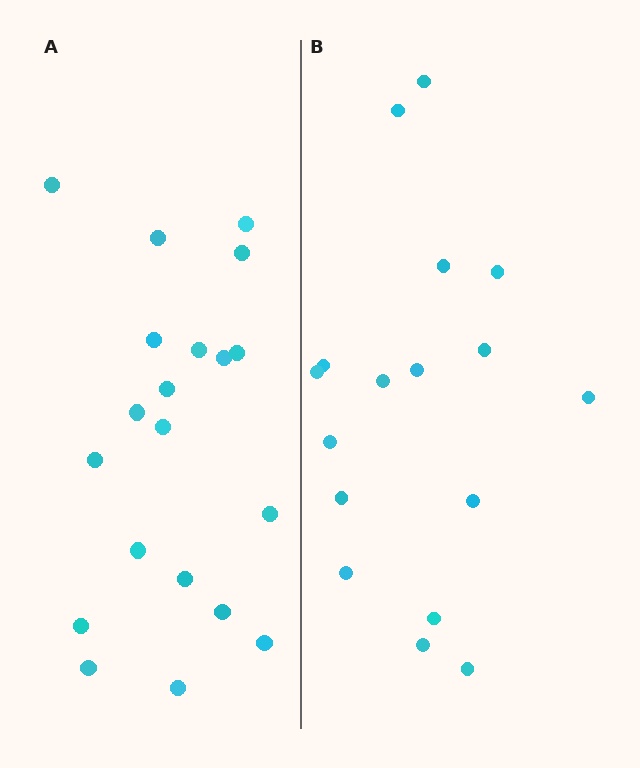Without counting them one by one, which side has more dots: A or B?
Region A (the left region) has more dots.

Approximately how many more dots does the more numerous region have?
Region A has just a few more — roughly 2 or 3 more dots than region B.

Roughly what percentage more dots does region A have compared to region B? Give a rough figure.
About 20% more.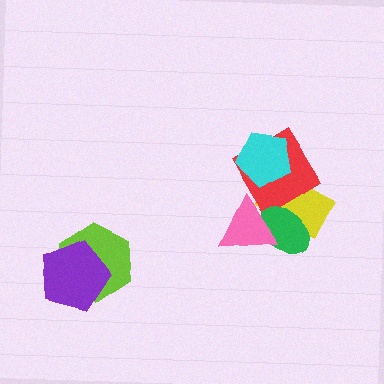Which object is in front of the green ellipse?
The pink triangle is in front of the green ellipse.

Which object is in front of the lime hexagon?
The purple pentagon is in front of the lime hexagon.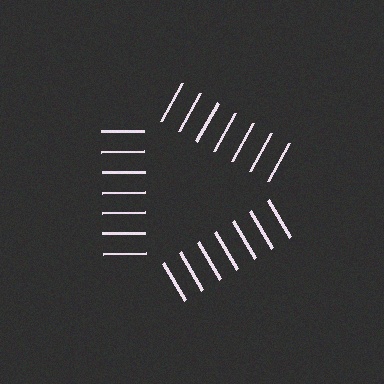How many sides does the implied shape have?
3 sides — the line-ends trace a triangle.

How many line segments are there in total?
21 — 7 along each of the 3 edges.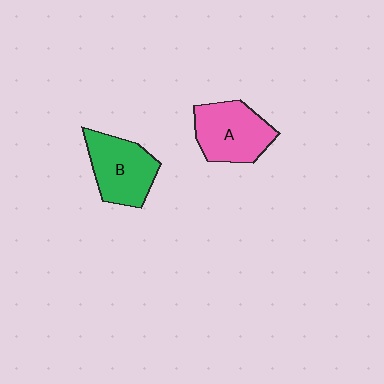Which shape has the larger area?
Shape A (pink).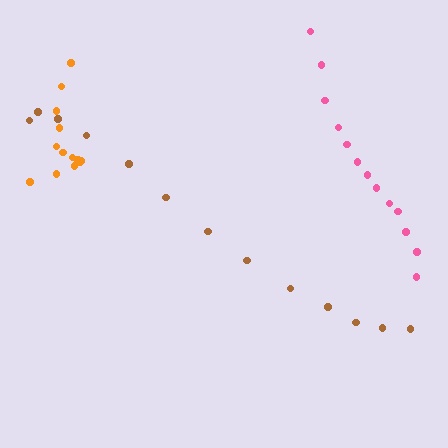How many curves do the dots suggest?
There are 3 distinct paths.